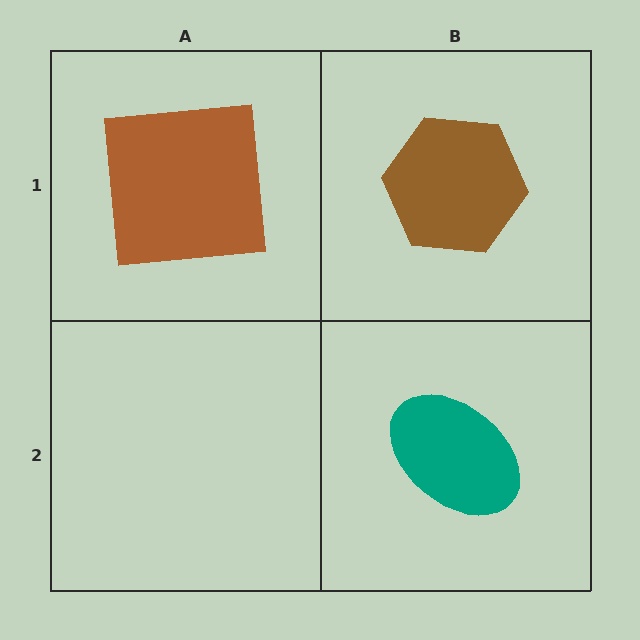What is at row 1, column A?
A brown square.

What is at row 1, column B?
A brown hexagon.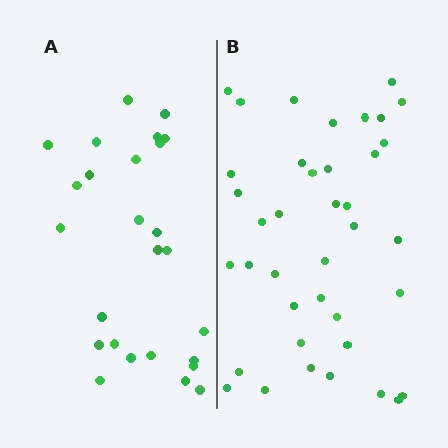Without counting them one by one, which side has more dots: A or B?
Region B (the right region) has more dots.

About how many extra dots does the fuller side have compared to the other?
Region B has approximately 15 more dots than region A.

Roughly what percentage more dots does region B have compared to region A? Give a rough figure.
About 50% more.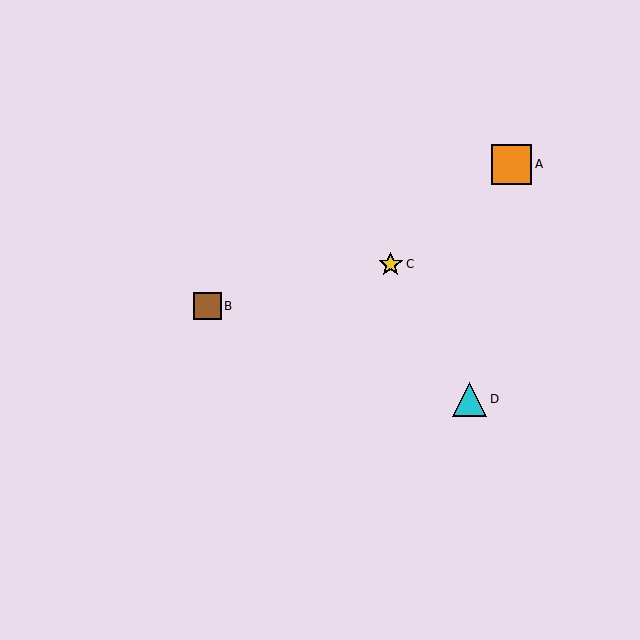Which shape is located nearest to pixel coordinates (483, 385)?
The cyan triangle (labeled D) at (470, 399) is nearest to that location.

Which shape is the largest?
The orange square (labeled A) is the largest.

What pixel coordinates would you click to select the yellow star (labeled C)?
Click at (391, 264) to select the yellow star C.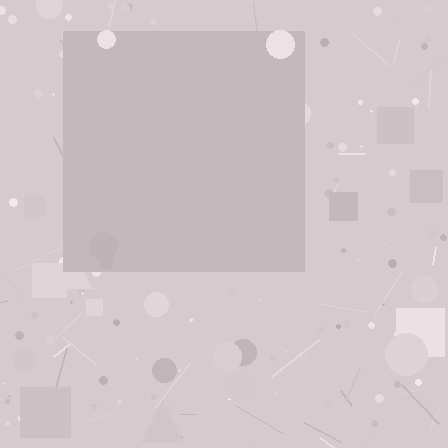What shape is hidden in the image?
A square is hidden in the image.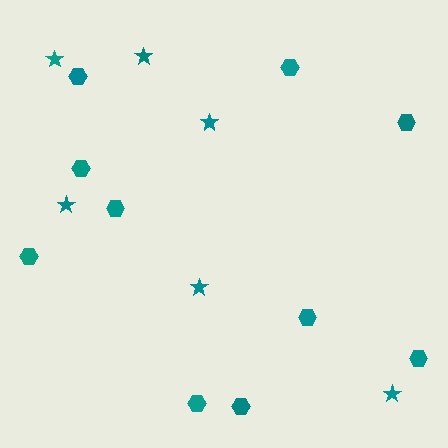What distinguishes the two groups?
There are 2 groups: one group of stars (6) and one group of hexagons (10).